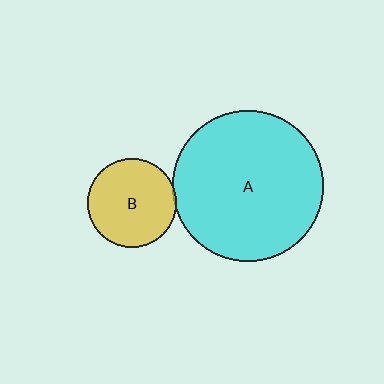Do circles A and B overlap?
Yes.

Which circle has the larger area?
Circle A (cyan).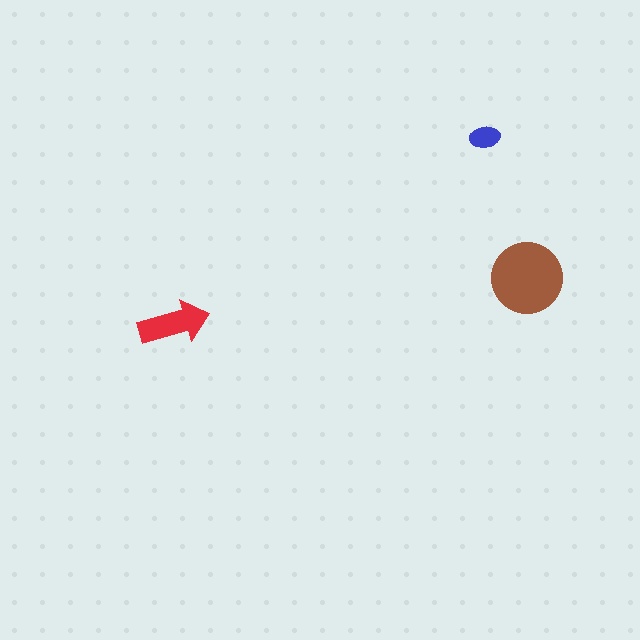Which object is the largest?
The brown circle.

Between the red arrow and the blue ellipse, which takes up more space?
The red arrow.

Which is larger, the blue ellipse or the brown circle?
The brown circle.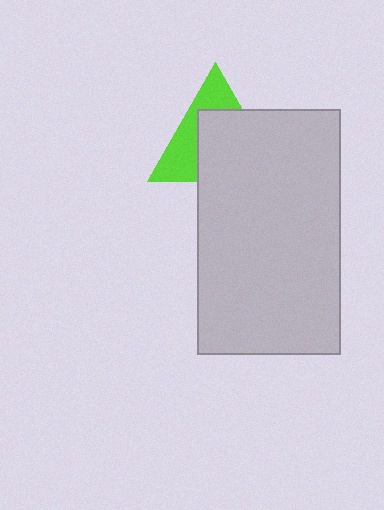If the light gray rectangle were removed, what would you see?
You would see the complete lime triangle.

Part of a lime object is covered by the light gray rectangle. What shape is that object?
It is a triangle.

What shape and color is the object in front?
The object in front is a light gray rectangle.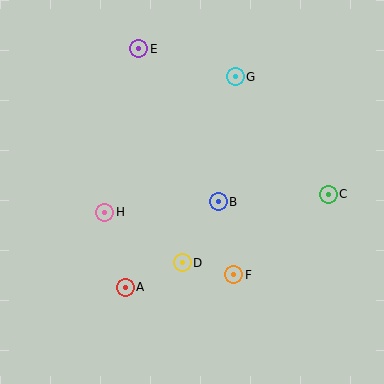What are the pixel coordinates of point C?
Point C is at (328, 194).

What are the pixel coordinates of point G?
Point G is at (235, 77).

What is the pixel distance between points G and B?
The distance between G and B is 126 pixels.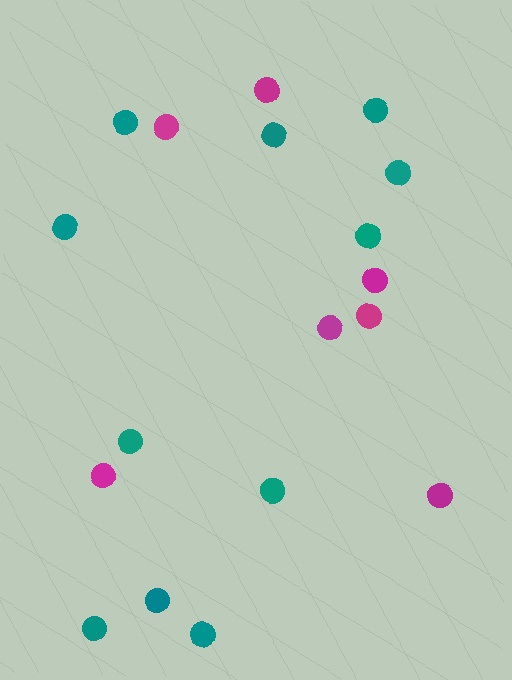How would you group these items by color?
There are 2 groups: one group of teal circles (11) and one group of magenta circles (7).